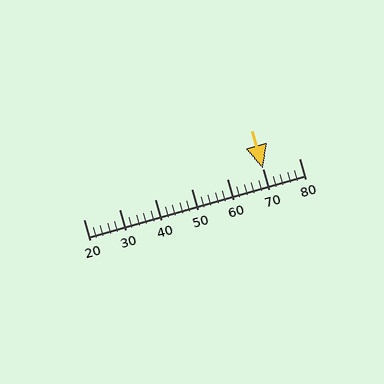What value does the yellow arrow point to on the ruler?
The yellow arrow points to approximately 70.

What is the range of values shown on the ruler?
The ruler shows values from 20 to 80.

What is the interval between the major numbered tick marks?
The major tick marks are spaced 10 units apart.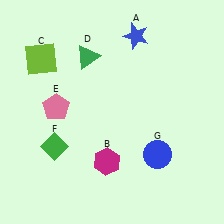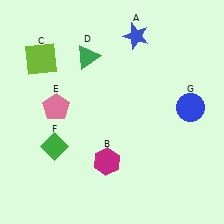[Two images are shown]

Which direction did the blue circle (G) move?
The blue circle (G) moved up.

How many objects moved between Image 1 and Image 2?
1 object moved between the two images.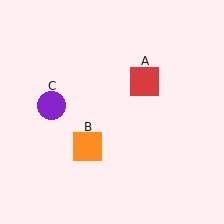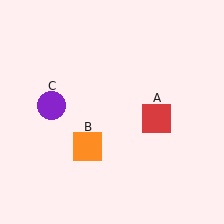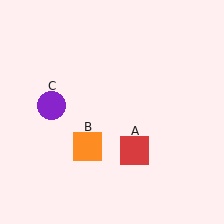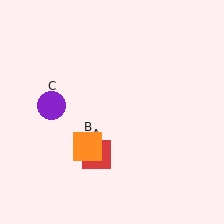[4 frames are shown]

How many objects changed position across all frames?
1 object changed position: red square (object A).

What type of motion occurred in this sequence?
The red square (object A) rotated clockwise around the center of the scene.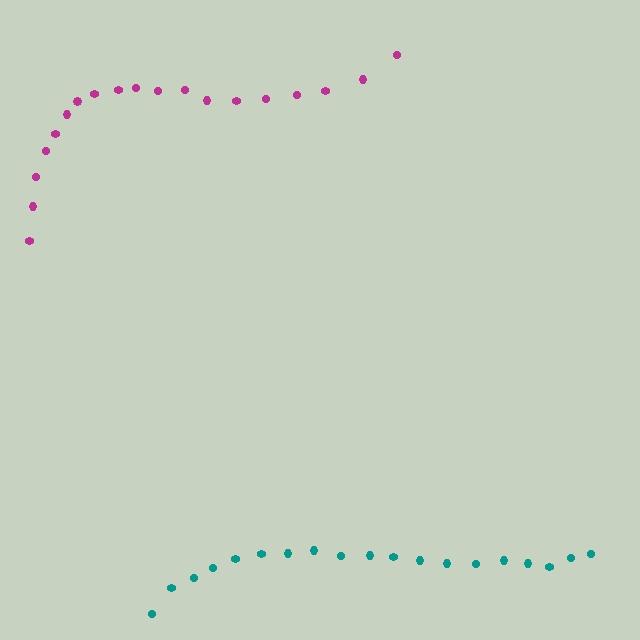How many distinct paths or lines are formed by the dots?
There are 2 distinct paths.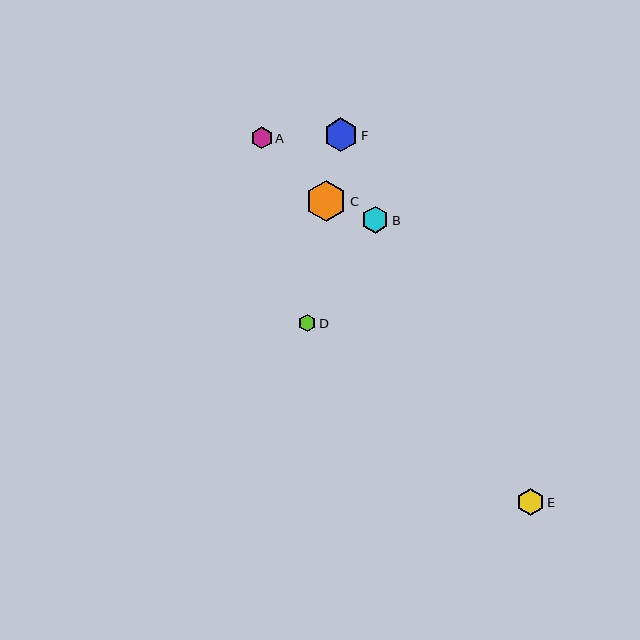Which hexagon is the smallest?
Hexagon D is the smallest with a size of approximately 17 pixels.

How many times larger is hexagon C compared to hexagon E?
Hexagon C is approximately 1.5 times the size of hexagon E.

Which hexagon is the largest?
Hexagon C is the largest with a size of approximately 41 pixels.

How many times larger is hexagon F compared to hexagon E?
Hexagon F is approximately 1.2 times the size of hexagon E.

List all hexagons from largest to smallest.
From largest to smallest: C, F, E, B, A, D.